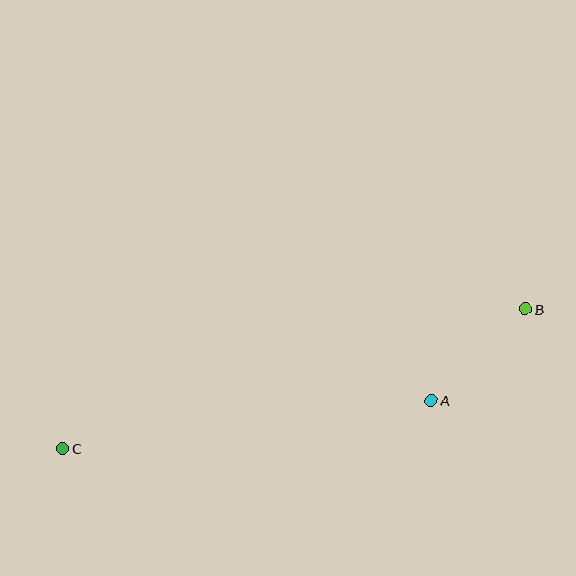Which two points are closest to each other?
Points A and B are closest to each other.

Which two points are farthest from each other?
Points B and C are farthest from each other.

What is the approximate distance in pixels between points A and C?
The distance between A and C is approximately 371 pixels.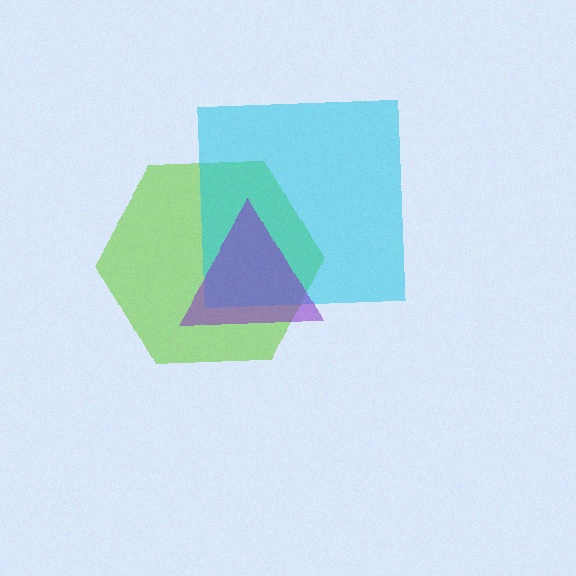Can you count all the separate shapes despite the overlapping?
Yes, there are 3 separate shapes.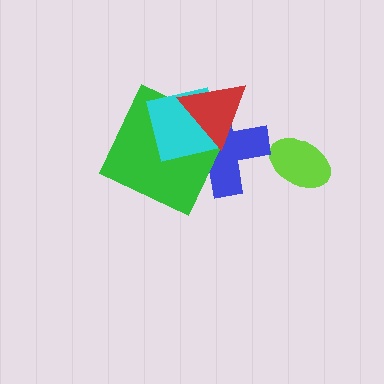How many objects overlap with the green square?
3 objects overlap with the green square.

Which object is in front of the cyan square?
The red triangle is in front of the cyan square.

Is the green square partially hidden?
Yes, it is partially covered by another shape.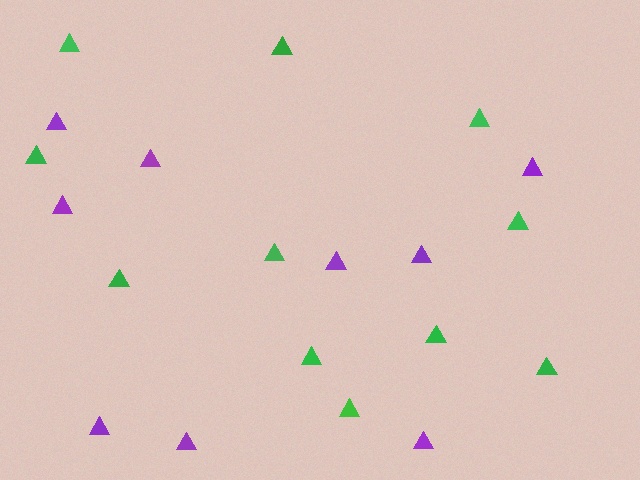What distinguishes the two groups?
There are 2 groups: one group of green triangles (11) and one group of purple triangles (9).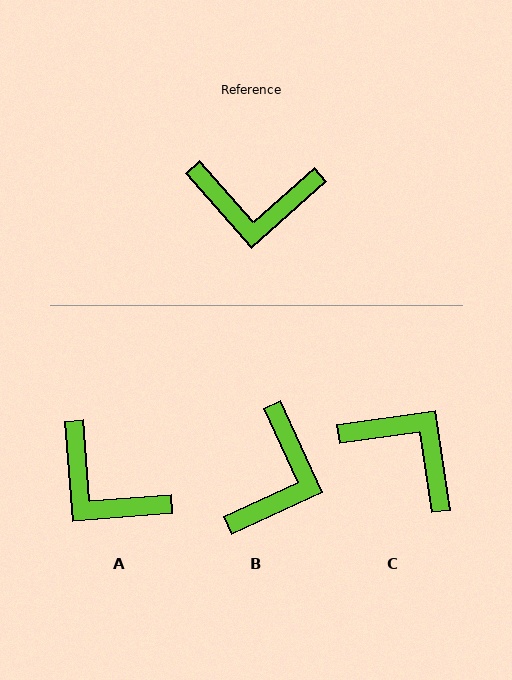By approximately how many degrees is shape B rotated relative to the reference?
Approximately 73 degrees counter-clockwise.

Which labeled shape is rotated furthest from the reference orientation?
C, about 146 degrees away.